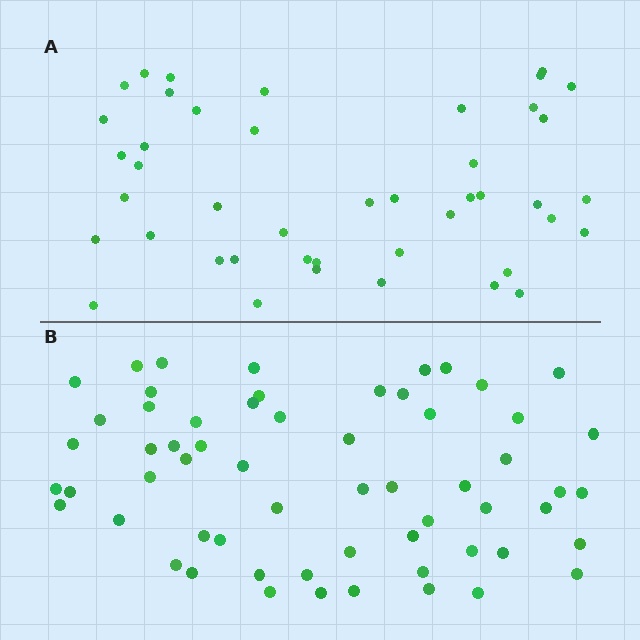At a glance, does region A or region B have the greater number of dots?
Region B (the bottom region) has more dots.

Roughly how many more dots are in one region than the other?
Region B has approximately 15 more dots than region A.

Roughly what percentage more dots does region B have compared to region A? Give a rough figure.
About 35% more.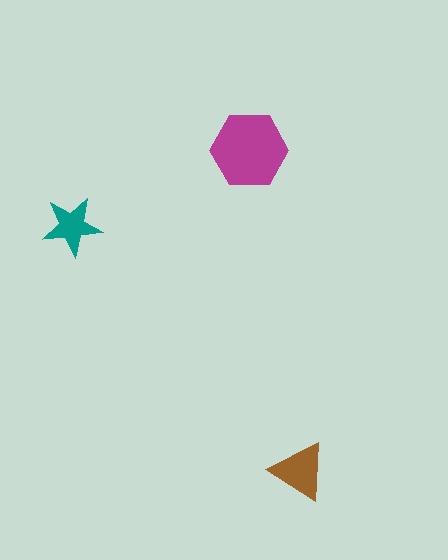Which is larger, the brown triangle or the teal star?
The brown triangle.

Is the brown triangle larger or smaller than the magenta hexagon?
Smaller.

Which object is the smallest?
The teal star.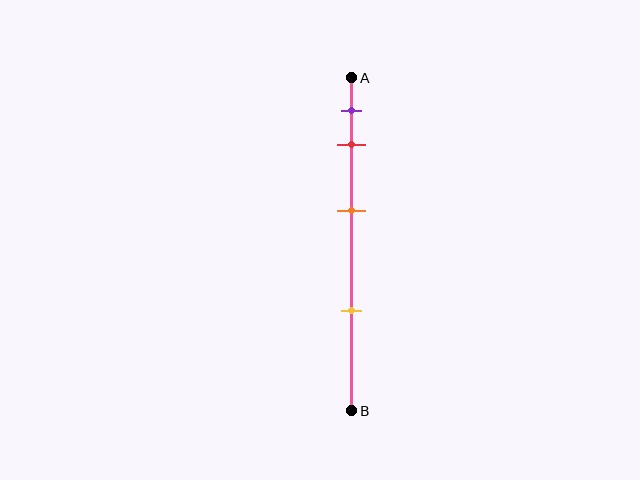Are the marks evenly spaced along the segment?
No, the marks are not evenly spaced.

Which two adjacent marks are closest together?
The purple and red marks are the closest adjacent pair.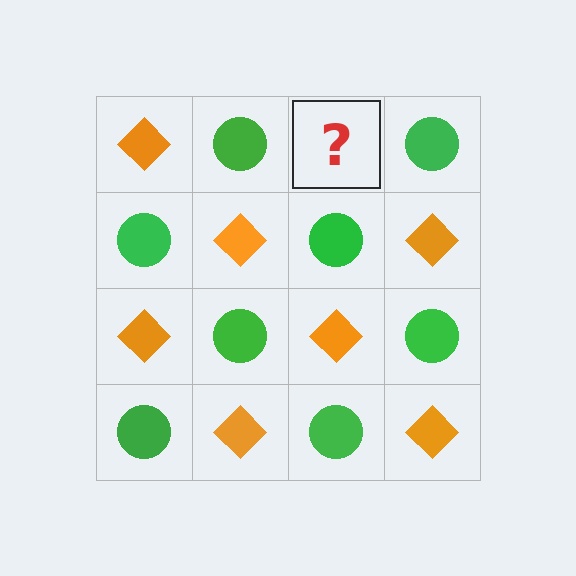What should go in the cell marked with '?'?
The missing cell should contain an orange diamond.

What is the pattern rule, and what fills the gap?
The rule is that it alternates orange diamond and green circle in a checkerboard pattern. The gap should be filled with an orange diamond.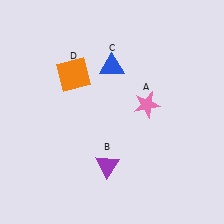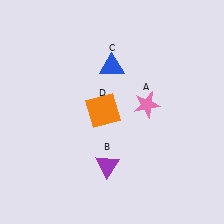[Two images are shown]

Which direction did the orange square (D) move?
The orange square (D) moved down.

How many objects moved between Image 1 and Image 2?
1 object moved between the two images.